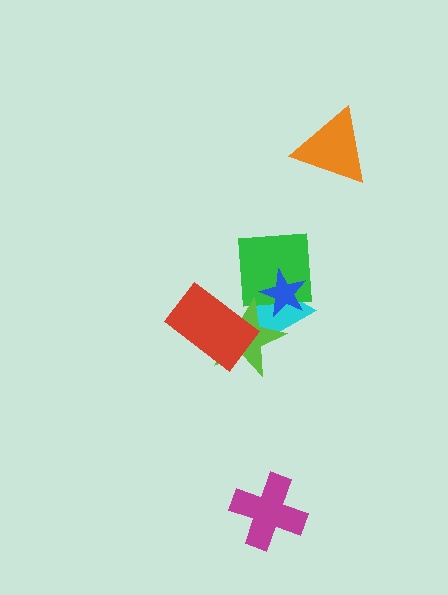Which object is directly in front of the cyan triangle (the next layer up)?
The green square is directly in front of the cyan triangle.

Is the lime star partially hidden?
Yes, it is partially covered by another shape.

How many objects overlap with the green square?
2 objects overlap with the green square.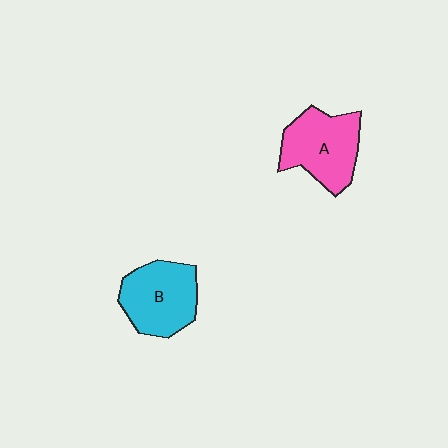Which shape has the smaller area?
Shape B (cyan).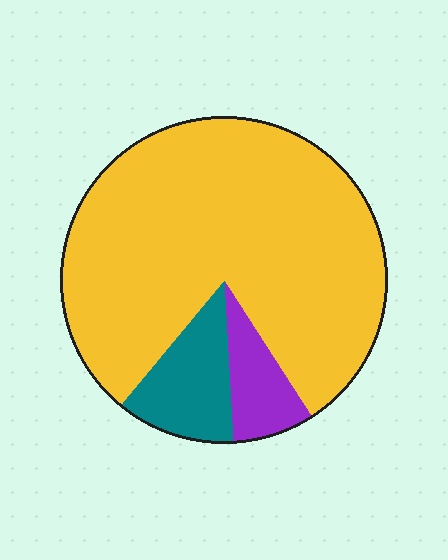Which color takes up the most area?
Yellow, at roughly 80%.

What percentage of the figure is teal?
Teal covers 12% of the figure.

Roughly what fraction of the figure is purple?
Purple covers 8% of the figure.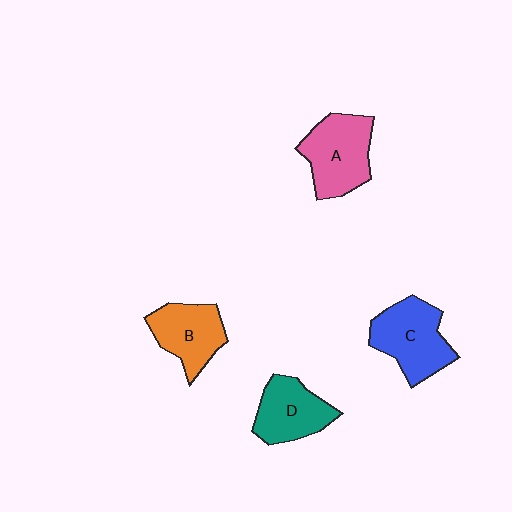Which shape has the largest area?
Shape A (pink).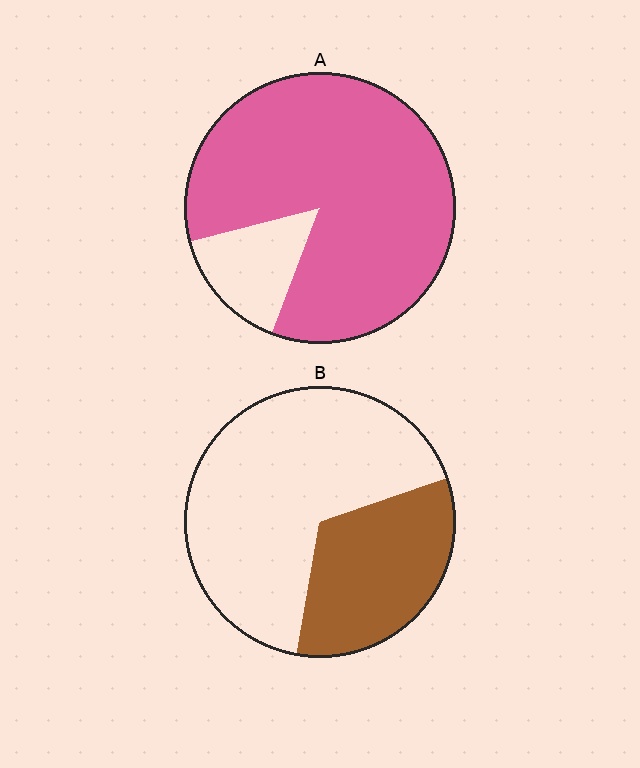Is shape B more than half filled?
No.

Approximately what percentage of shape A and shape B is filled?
A is approximately 85% and B is approximately 35%.